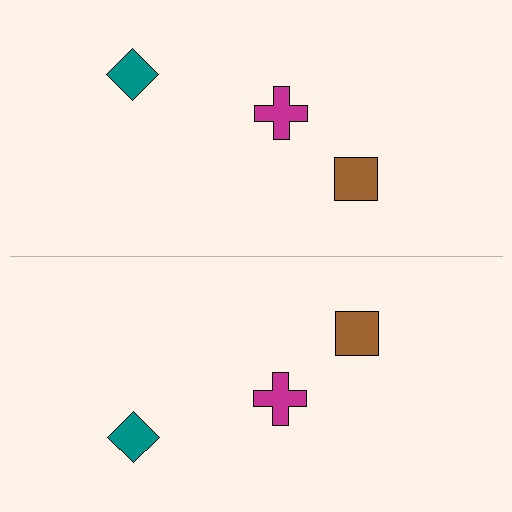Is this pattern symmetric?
Yes, this pattern has bilateral (reflection) symmetry.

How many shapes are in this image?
There are 6 shapes in this image.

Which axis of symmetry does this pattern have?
The pattern has a horizontal axis of symmetry running through the center of the image.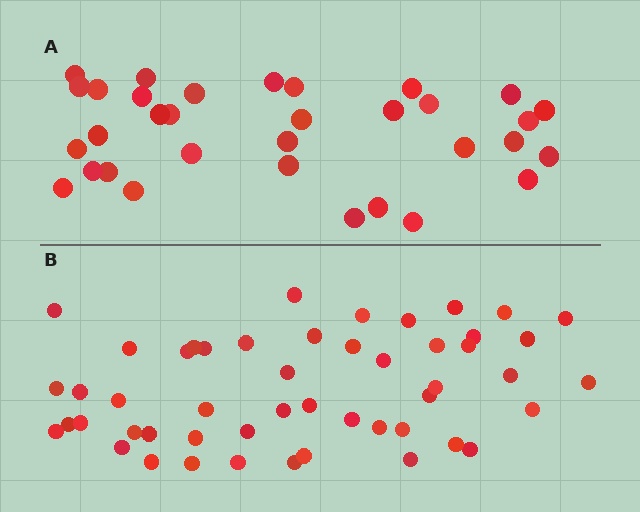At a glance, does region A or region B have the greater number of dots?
Region B (the bottom region) has more dots.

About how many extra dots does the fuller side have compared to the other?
Region B has approximately 15 more dots than region A.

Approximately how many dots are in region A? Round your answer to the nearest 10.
About 30 dots. (The exact count is 33, which rounds to 30.)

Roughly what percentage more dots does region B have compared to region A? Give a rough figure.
About 50% more.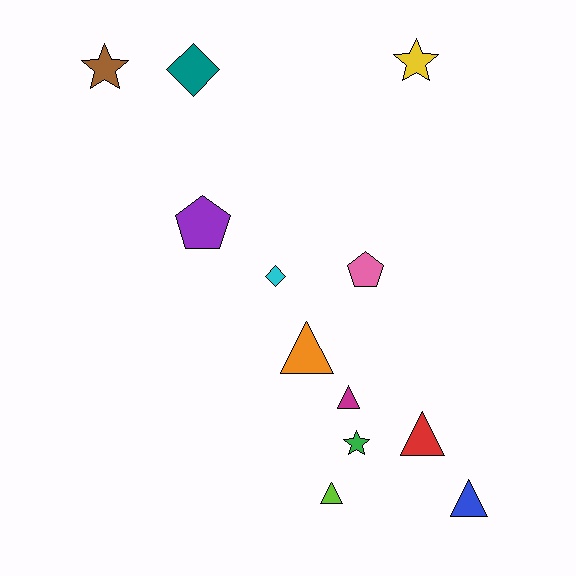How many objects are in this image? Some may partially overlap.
There are 12 objects.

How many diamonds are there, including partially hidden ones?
There are 2 diamonds.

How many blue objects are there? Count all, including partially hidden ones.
There is 1 blue object.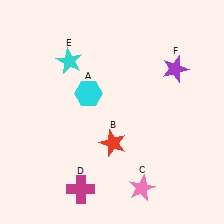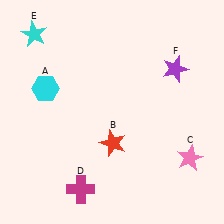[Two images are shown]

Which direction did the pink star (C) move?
The pink star (C) moved right.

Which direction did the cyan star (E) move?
The cyan star (E) moved left.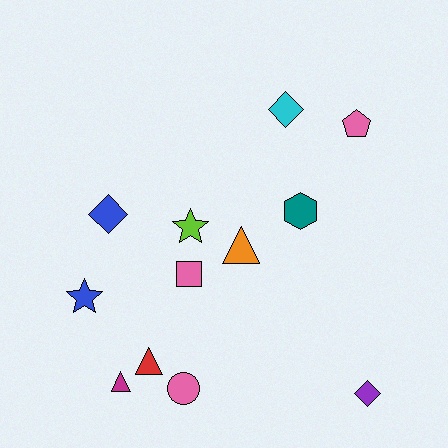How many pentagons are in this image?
There is 1 pentagon.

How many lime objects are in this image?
There is 1 lime object.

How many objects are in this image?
There are 12 objects.